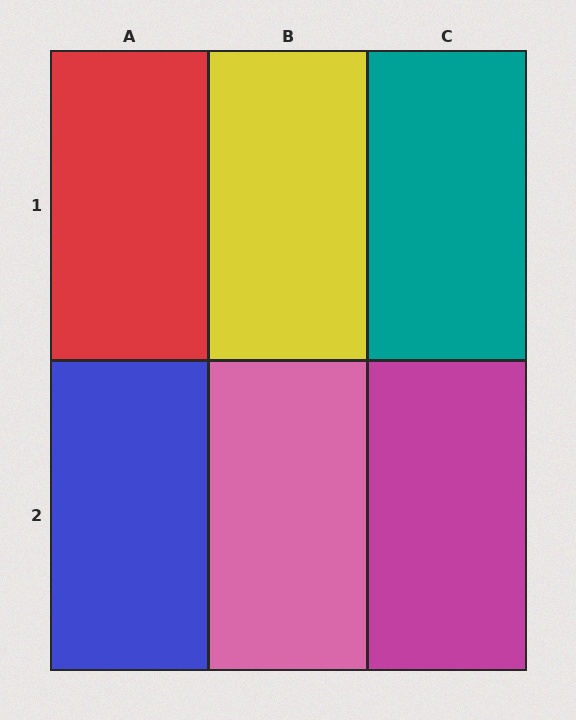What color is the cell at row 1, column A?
Red.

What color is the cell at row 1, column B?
Yellow.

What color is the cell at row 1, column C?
Teal.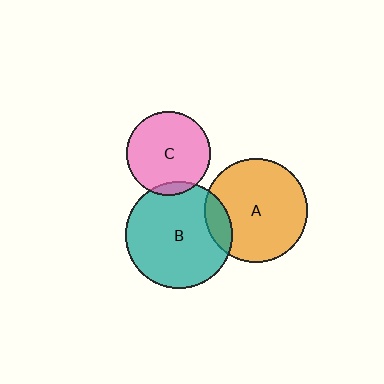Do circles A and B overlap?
Yes.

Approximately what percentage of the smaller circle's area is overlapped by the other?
Approximately 15%.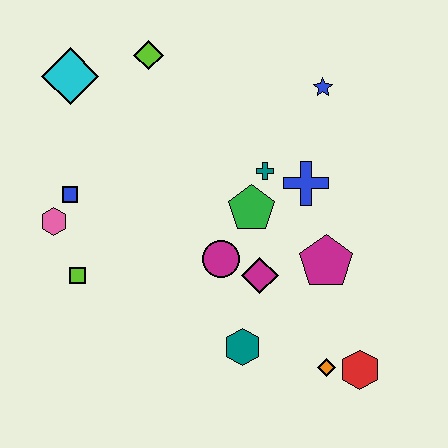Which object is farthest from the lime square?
The blue star is farthest from the lime square.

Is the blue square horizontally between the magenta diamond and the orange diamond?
No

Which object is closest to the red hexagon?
The orange diamond is closest to the red hexagon.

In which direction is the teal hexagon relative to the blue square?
The teal hexagon is to the right of the blue square.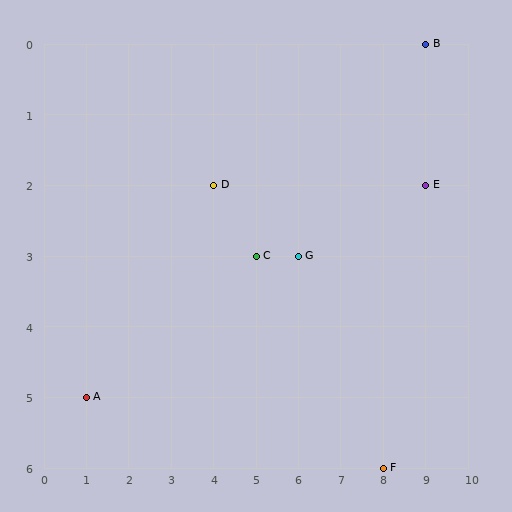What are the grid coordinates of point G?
Point G is at grid coordinates (6, 3).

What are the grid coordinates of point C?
Point C is at grid coordinates (5, 3).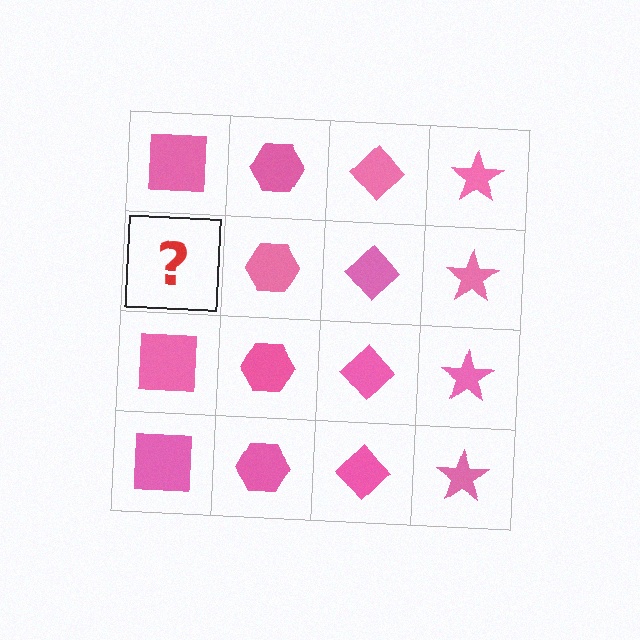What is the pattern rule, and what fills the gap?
The rule is that each column has a consistent shape. The gap should be filled with a pink square.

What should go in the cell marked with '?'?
The missing cell should contain a pink square.